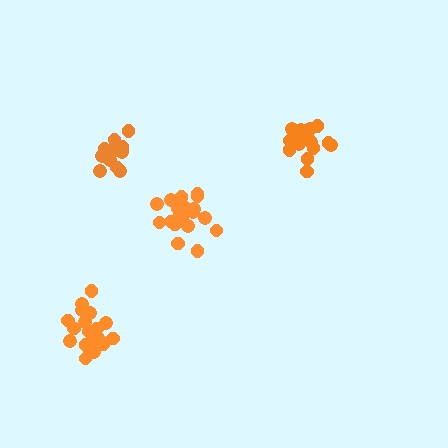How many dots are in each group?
Group 1: 17 dots, Group 2: 20 dots, Group 3: 20 dots, Group 4: 15 dots (72 total).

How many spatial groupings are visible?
There are 4 spatial groupings.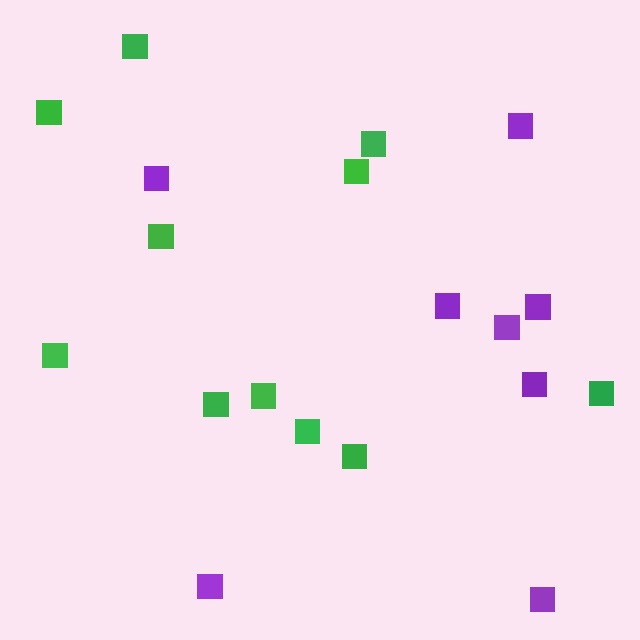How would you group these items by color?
There are 2 groups: one group of purple squares (8) and one group of green squares (11).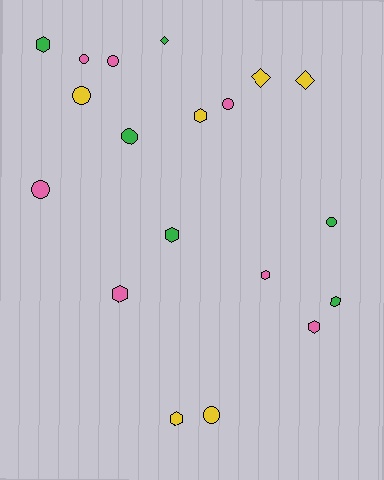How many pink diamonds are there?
There are no pink diamonds.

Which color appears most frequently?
Pink, with 7 objects.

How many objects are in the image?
There are 19 objects.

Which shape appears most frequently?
Hexagon, with 8 objects.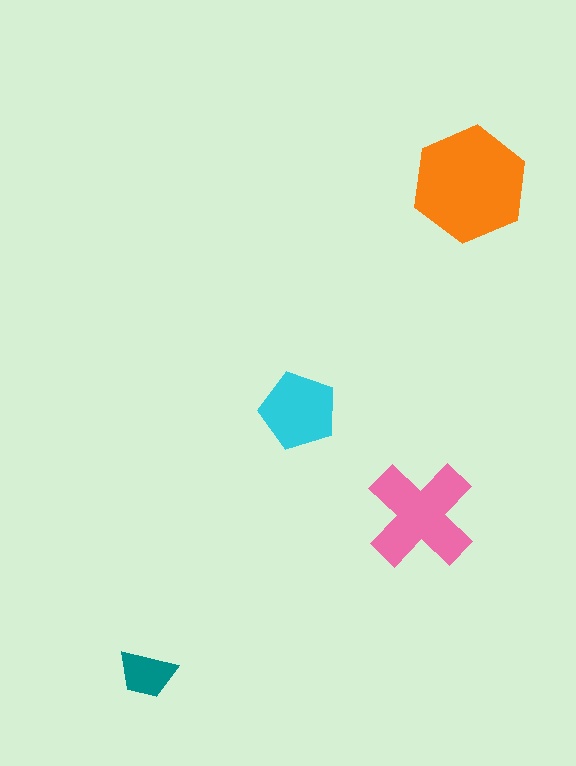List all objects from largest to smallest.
The orange hexagon, the pink cross, the cyan pentagon, the teal trapezoid.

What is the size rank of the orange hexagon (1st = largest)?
1st.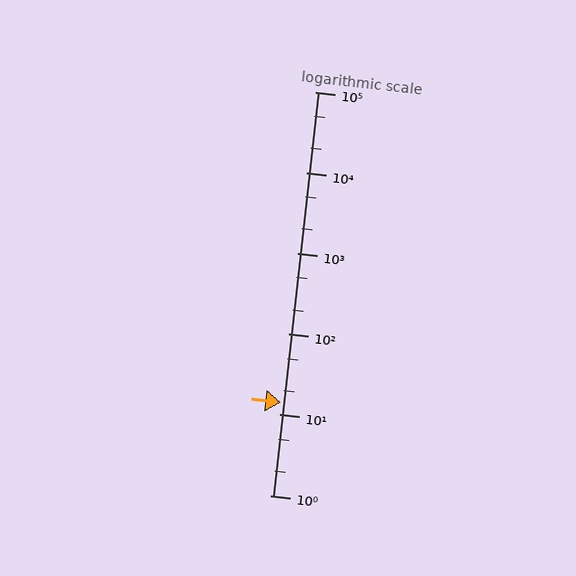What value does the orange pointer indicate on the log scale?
The pointer indicates approximately 14.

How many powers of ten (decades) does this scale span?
The scale spans 5 decades, from 1 to 100000.